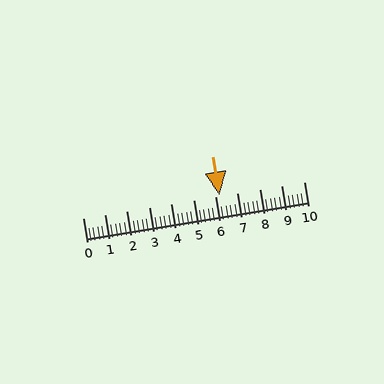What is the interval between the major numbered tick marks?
The major tick marks are spaced 1 units apart.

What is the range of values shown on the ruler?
The ruler shows values from 0 to 10.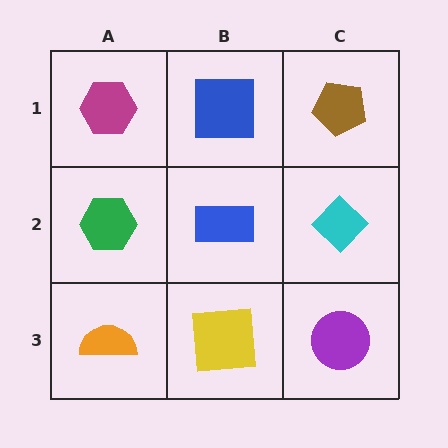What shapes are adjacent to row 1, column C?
A cyan diamond (row 2, column C), a blue square (row 1, column B).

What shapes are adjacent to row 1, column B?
A blue rectangle (row 2, column B), a magenta hexagon (row 1, column A), a brown pentagon (row 1, column C).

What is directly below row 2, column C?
A purple circle.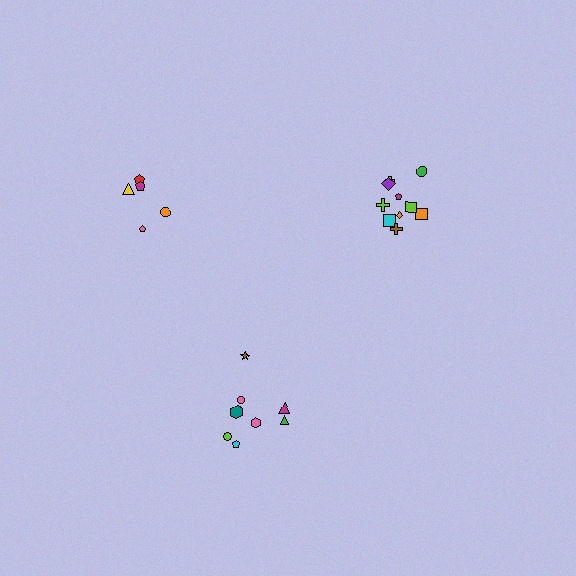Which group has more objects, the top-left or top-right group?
The top-right group.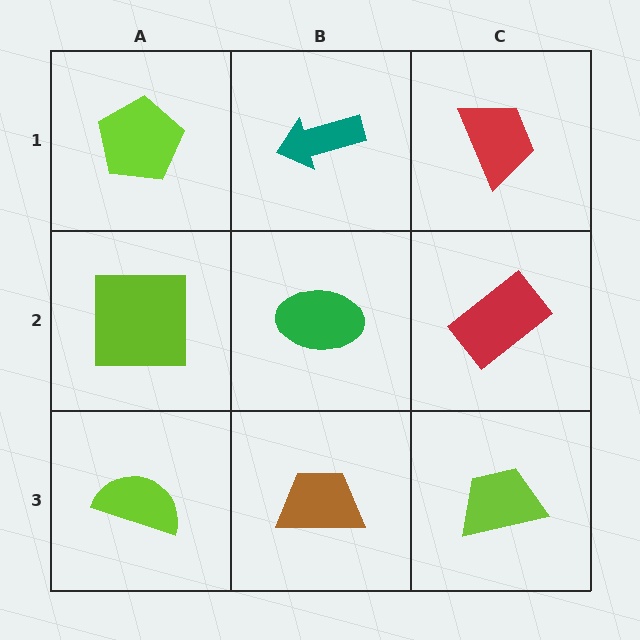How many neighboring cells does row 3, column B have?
3.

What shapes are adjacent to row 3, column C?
A red rectangle (row 2, column C), a brown trapezoid (row 3, column B).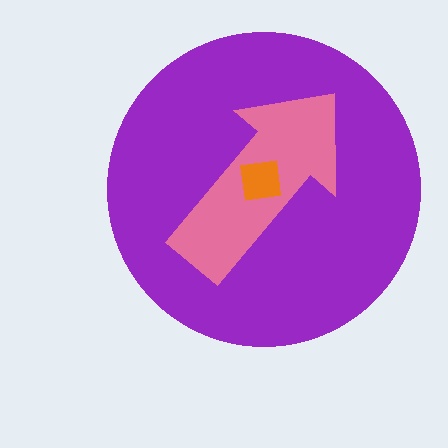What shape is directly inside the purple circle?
The pink arrow.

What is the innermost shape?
The orange square.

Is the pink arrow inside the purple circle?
Yes.